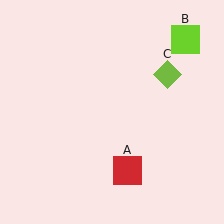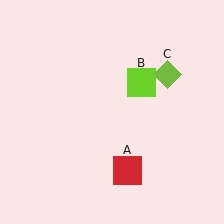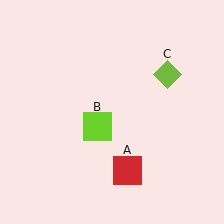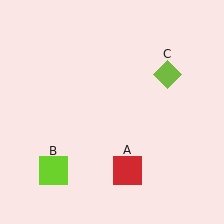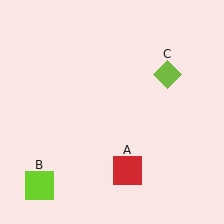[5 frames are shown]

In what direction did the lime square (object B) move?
The lime square (object B) moved down and to the left.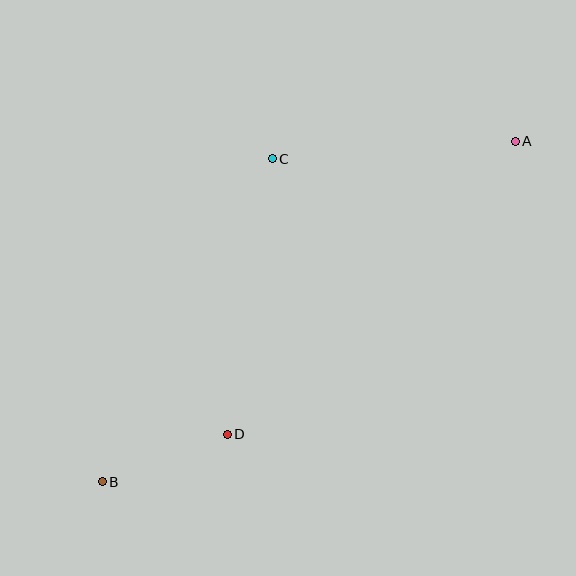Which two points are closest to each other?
Points B and D are closest to each other.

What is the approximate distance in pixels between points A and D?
The distance between A and D is approximately 411 pixels.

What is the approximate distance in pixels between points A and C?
The distance between A and C is approximately 244 pixels.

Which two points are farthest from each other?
Points A and B are farthest from each other.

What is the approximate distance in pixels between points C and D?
The distance between C and D is approximately 280 pixels.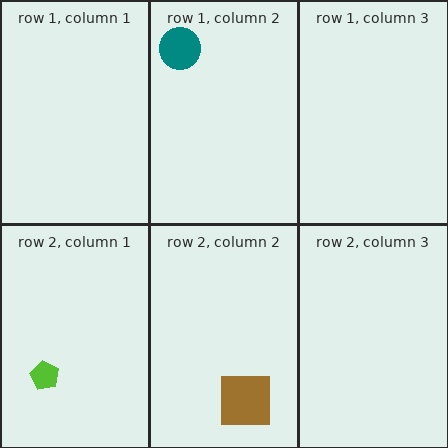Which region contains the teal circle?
The row 1, column 2 region.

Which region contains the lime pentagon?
The row 2, column 1 region.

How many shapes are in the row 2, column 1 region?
1.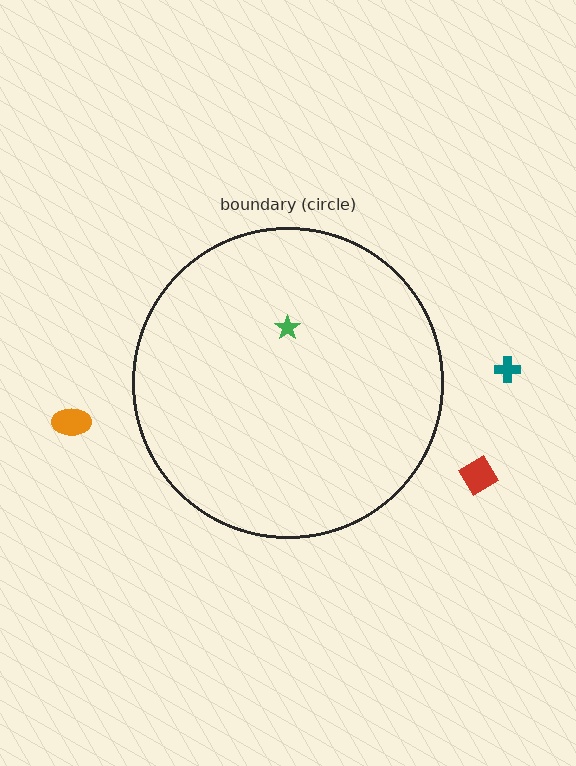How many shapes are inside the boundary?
1 inside, 3 outside.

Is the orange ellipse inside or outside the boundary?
Outside.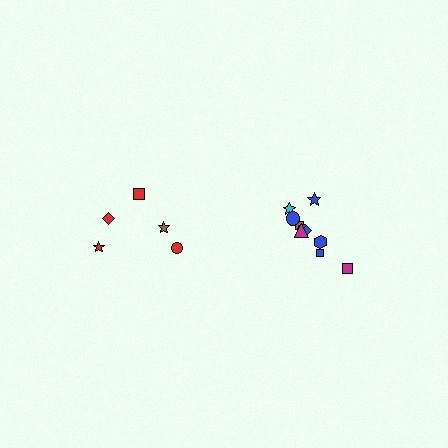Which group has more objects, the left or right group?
The right group.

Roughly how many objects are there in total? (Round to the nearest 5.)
Roughly 15 objects in total.